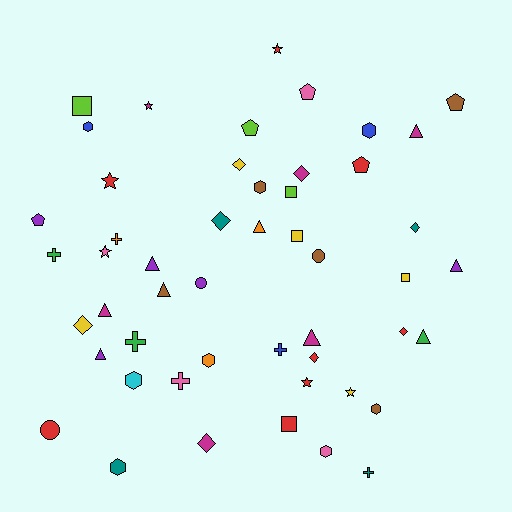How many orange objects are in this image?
There are 3 orange objects.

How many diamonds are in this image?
There are 8 diamonds.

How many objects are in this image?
There are 50 objects.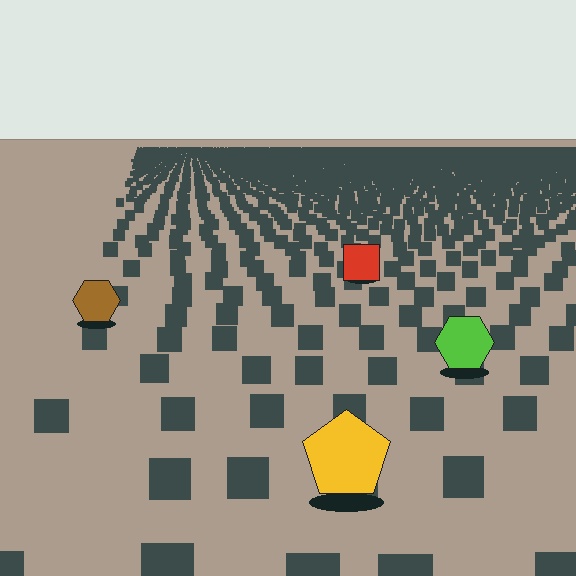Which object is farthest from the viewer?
The red square is farthest from the viewer. It appears smaller and the ground texture around it is denser.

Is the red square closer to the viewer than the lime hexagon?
No. The lime hexagon is closer — you can tell from the texture gradient: the ground texture is coarser near it.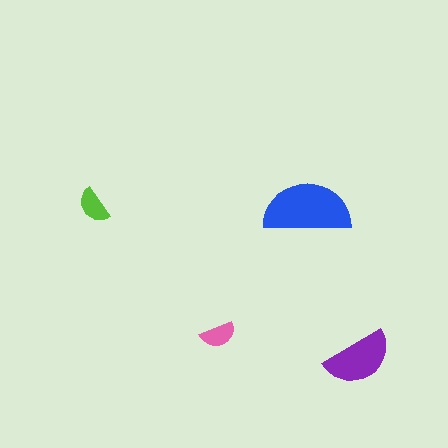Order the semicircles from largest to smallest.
the blue one, the purple one, the lime one, the pink one.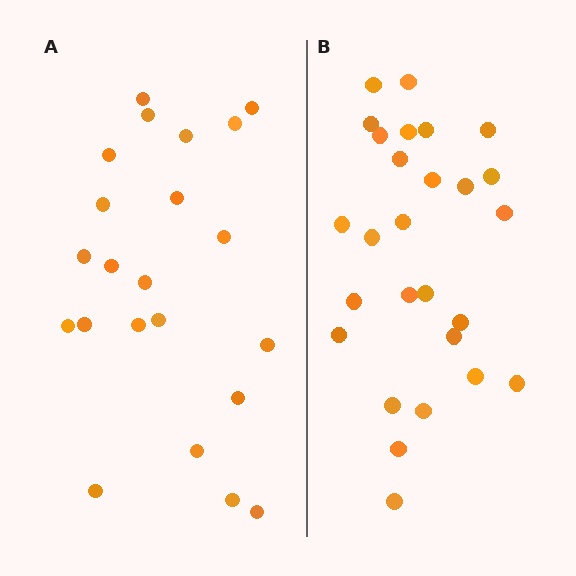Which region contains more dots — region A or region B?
Region B (the right region) has more dots.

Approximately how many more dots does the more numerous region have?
Region B has about 5 more dots than region A.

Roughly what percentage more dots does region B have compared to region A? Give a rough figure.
About 25% more.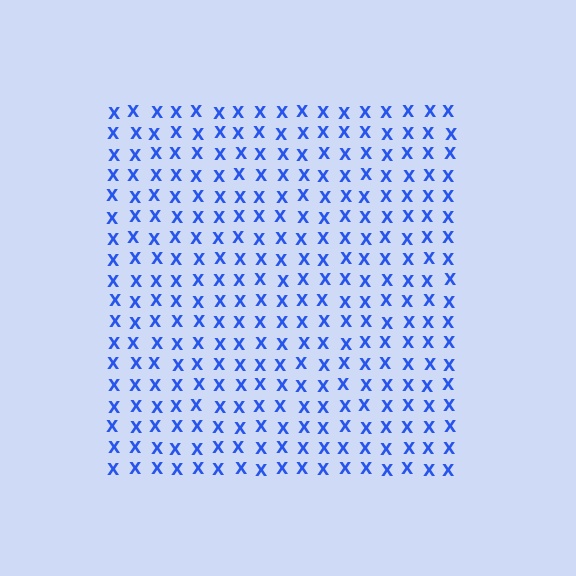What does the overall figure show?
The overall figure shows a square.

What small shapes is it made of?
It is made of small letter X's.